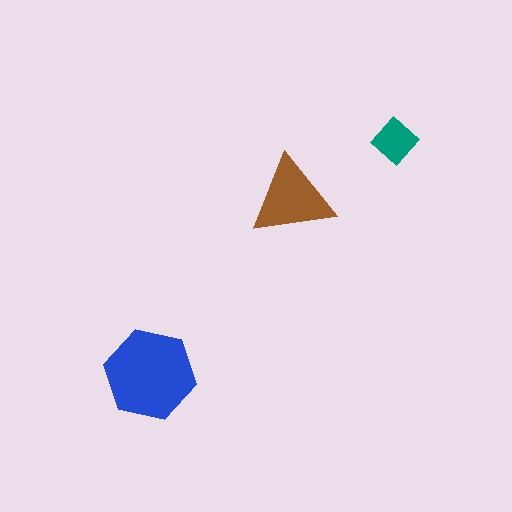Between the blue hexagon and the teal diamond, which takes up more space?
The blue hexagon.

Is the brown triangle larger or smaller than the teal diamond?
Larger.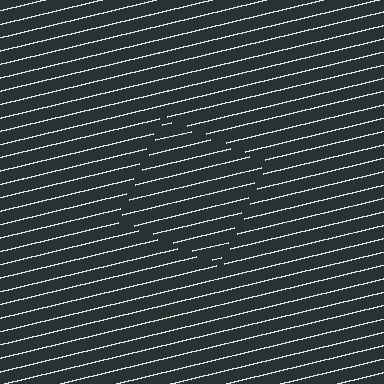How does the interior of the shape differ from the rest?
The interior of the shape contains the same grating, shifted by half a period — the contour is defined by the phase discontinuity where line-ends from the inner and outer gratings abut.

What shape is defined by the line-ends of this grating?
An illusory square. The interior of the shape contains the same grating, shifted by half a period — the contour is defined by the phase discontinuity where line-ends from the inner and outer gratings abut.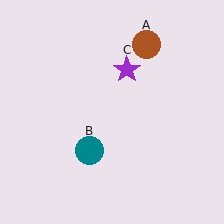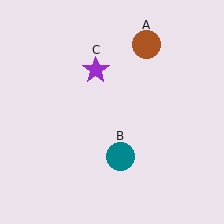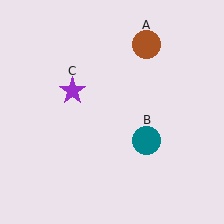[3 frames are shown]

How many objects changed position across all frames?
2 objects changed position: teal circle (object B), purple star (object C).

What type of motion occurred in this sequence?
The teal circle (object B), purple star (object C) rotated counterclockwise around the center of the scene.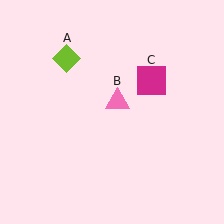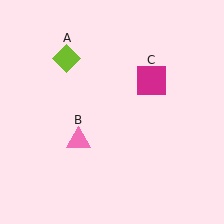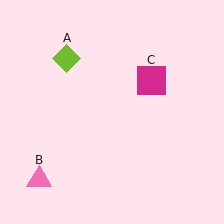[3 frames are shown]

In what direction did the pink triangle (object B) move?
The pink triangle (object B) moved down and to the left.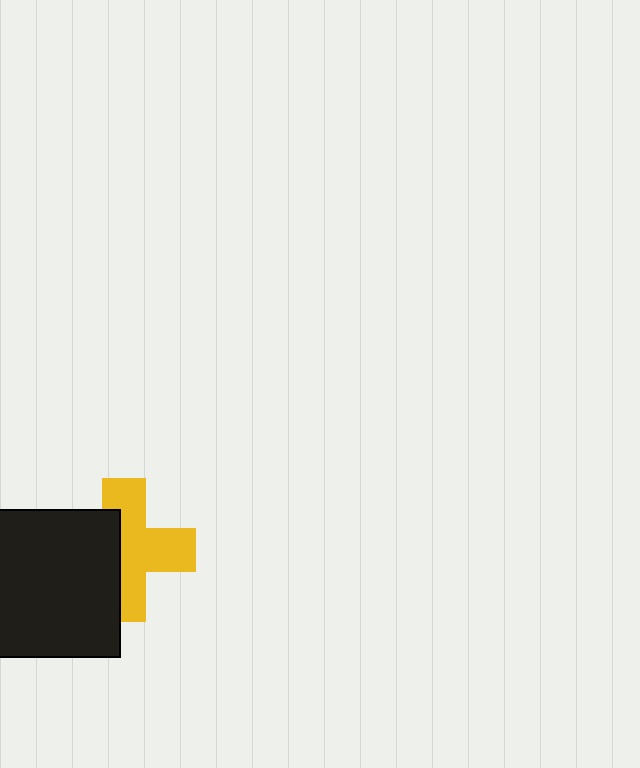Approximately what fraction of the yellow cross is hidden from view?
Roughly 41% of the yellow cross is hidden behind the black square.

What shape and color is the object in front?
The object in front is a black square.